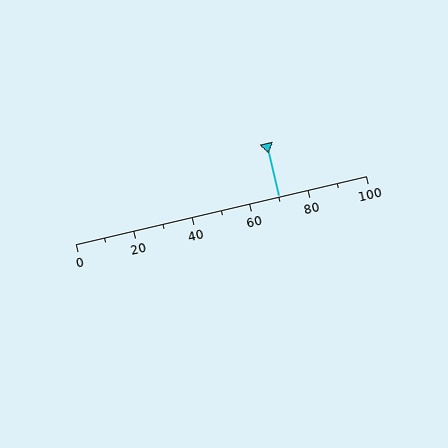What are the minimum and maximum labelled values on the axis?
The axis runs from 0 to 100.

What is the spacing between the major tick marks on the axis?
The major ticks are spaced 20 apart.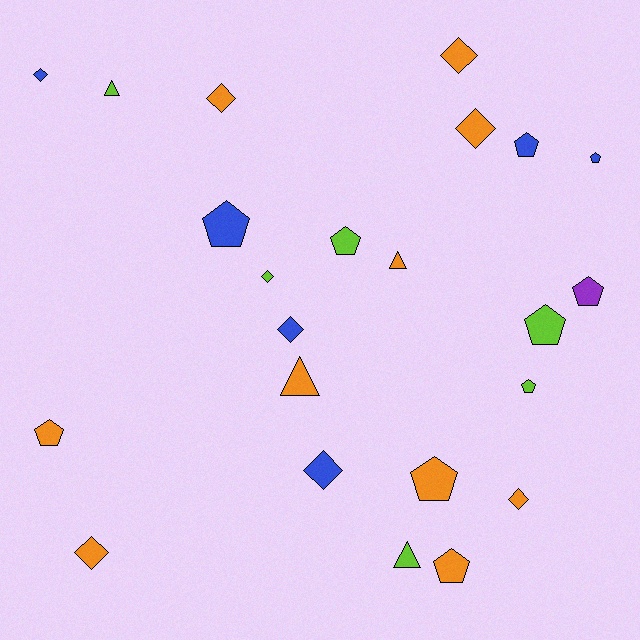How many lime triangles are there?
There are 2 lime triangles.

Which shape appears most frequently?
Pentagon, with 10 objects.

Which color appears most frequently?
Orange, with 10 objects.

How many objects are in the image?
There are 23 objects.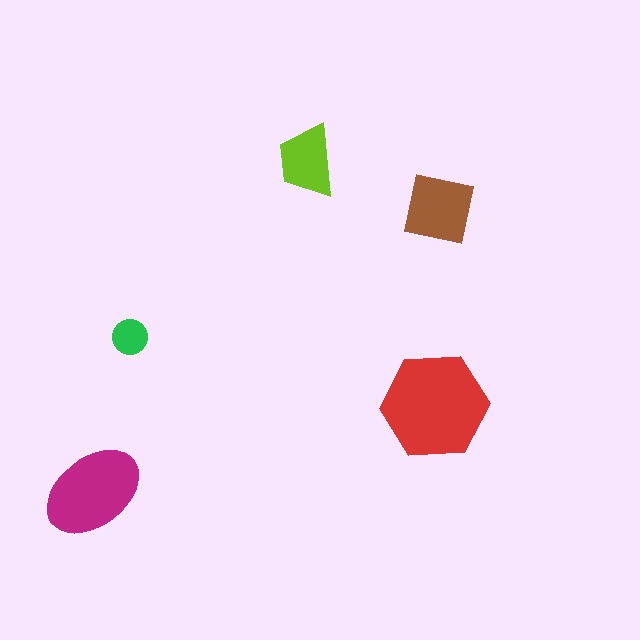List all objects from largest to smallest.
The red hexagon, the magenta ellipse, the brown square, the lime trapezoid, the green circle.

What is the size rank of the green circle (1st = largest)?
5th.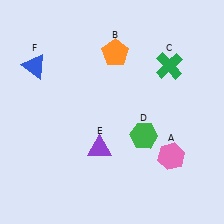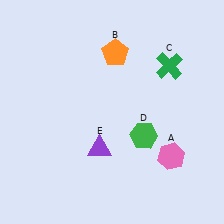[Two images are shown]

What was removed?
The blue triangle (F) was removed in Image 2.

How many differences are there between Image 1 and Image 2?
There is 1 difference between the two images.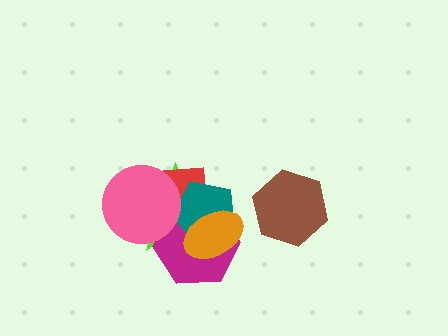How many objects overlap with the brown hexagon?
0 objects overlap with the brown hexagon.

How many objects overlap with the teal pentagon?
5 objects overlap with the teal pentagon.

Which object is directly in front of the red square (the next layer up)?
The magenta hexagon is directly in front of the red square.